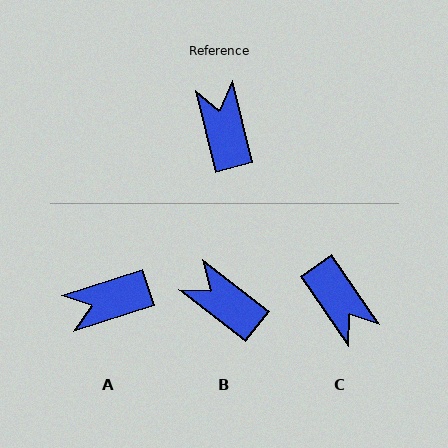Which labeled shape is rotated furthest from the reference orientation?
C, about 159 degrees away.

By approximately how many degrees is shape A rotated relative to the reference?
Approximately 94 degrees counter-clockwise.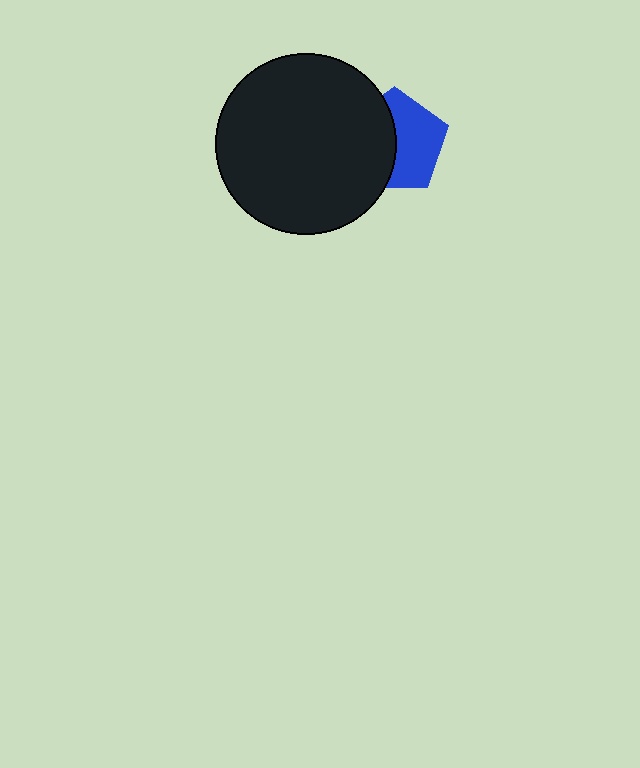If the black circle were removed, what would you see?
You would see the complete blue pentagon.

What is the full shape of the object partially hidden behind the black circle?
The partially hidden object is a blue pentagon.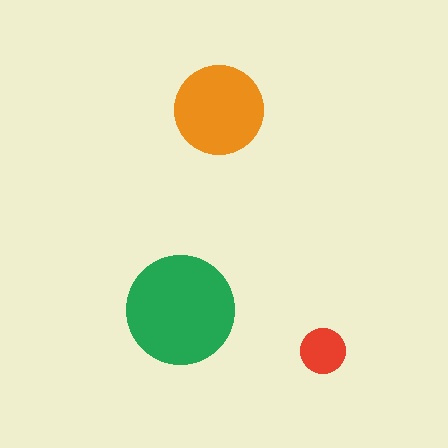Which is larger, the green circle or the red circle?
The green one.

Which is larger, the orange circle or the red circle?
The orange one.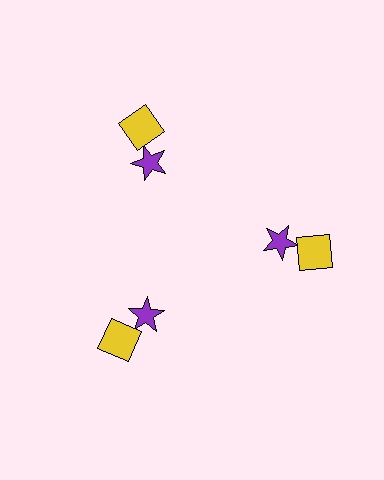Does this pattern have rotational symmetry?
Yes, this pattern has 3-fold rotational symmetry. It looks the same after rotating 120 degrees around the center.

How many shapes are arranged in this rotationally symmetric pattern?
There are 6 shapes, arranged in 3 groups of 2.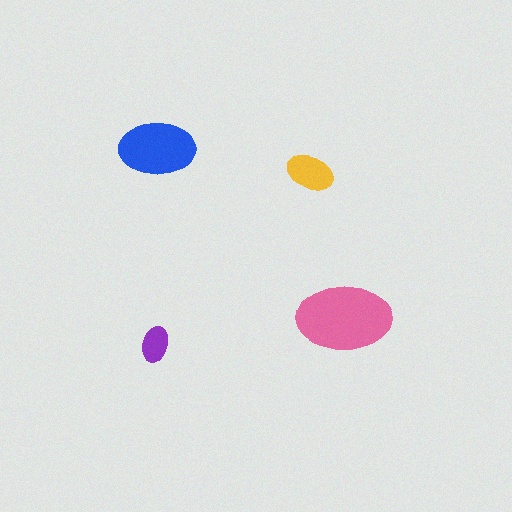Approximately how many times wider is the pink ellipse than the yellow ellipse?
About 2 times wider.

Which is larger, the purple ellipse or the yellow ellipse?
The yellow one.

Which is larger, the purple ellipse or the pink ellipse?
The pink one.